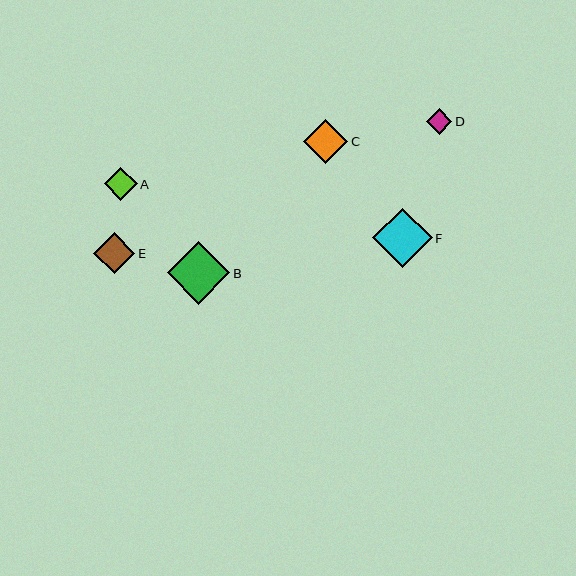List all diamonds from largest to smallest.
From largest to smallest: B, F, C, E, A, D.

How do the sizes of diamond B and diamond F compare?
Diamond B and diamond F are approximately the same size.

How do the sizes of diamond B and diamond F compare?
Diamond B and diamond F are approximately the same size.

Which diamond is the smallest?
Diamond D is the smallest with a size of approximately 26 pixels.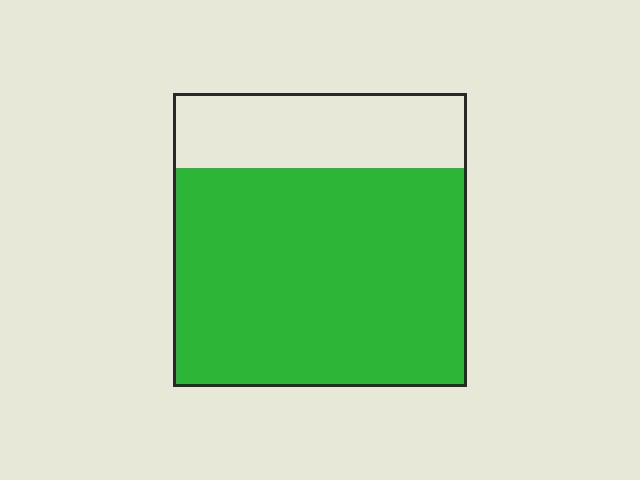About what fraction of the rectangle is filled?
About three quarters (3/4).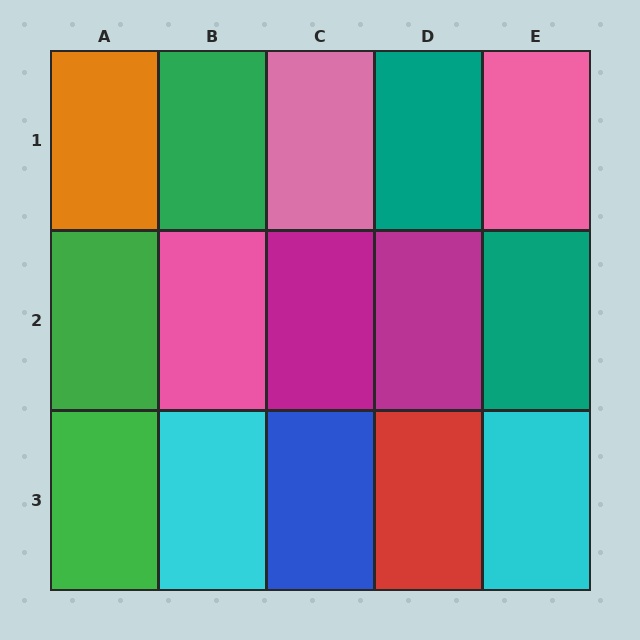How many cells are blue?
1 cell is blue.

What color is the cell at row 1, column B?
Green.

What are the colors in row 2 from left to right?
Green, pink, magenta, magenta, teal.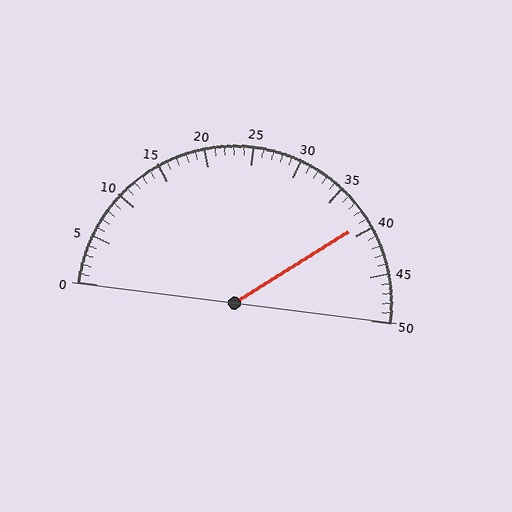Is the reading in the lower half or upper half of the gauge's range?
The reading is in the upper half of the range (0 to 50).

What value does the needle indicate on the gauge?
The needle indicates approximately 39.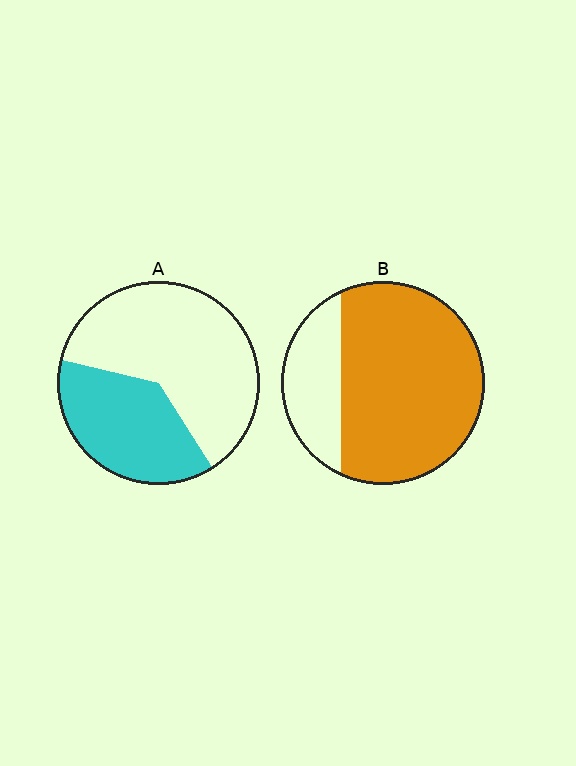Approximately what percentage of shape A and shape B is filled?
A is approximately 40% and B is approximately 75%.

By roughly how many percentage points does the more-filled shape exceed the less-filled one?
By roughly 40 percentage points (B over A).